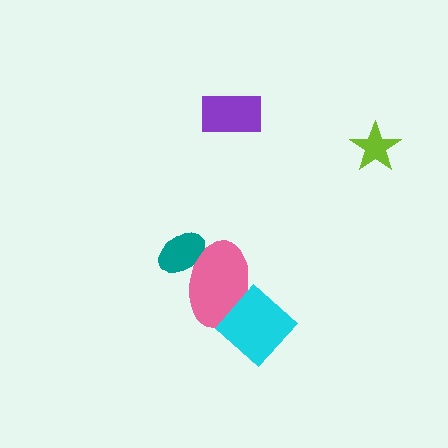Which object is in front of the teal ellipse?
The pink ellipse is in front of the teal ellipse.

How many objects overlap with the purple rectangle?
0 objects overlap with the purple rectangle.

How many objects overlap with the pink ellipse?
2 objects overlap with the pink ellipse.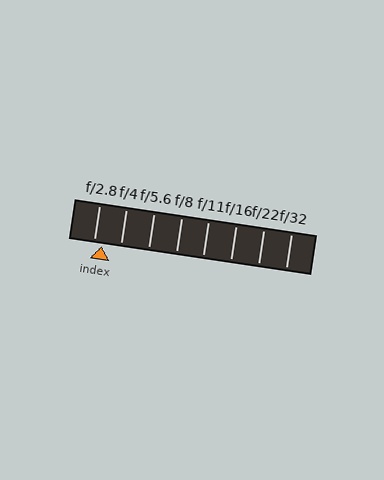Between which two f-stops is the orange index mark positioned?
The index mark is between f/2.8 and f/4.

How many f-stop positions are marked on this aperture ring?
There are 8 f-stop positions marked.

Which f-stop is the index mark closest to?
The index mark is closest to f/2.8.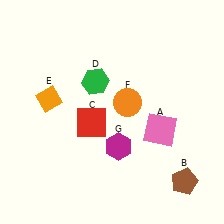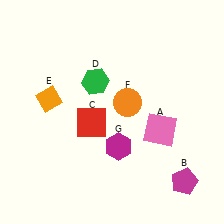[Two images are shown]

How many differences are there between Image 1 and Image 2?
There is 1 difference between the two images.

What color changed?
The pentagon (B) changed from brown in Image 1 to magenta in Image 2.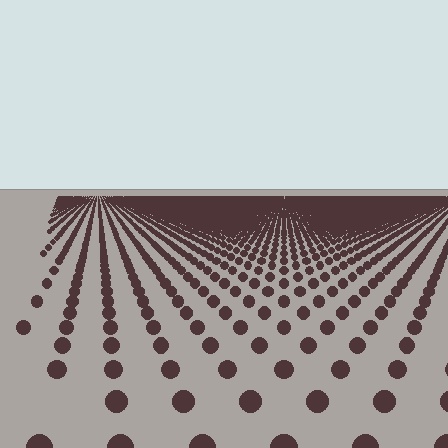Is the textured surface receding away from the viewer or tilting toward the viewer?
The surface is receding away from the viewer. Texture elements get smaller and denser toward the top.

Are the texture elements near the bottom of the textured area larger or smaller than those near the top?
Larger. Near the bottom, elements are closer to the viewer and appear at a bigger on-screen size.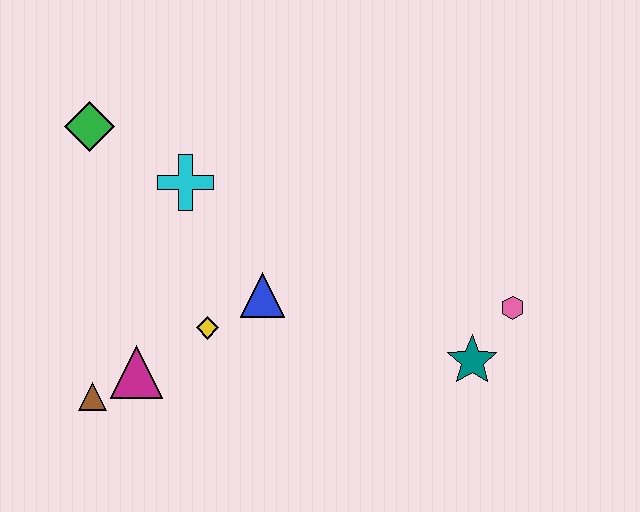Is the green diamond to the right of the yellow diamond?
No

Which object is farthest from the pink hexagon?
The green diamond is farthest from the pink hexagon.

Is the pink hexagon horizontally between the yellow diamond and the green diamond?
No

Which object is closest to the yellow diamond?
The blue triangle is closest to the yellow diamond.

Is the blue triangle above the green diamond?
No